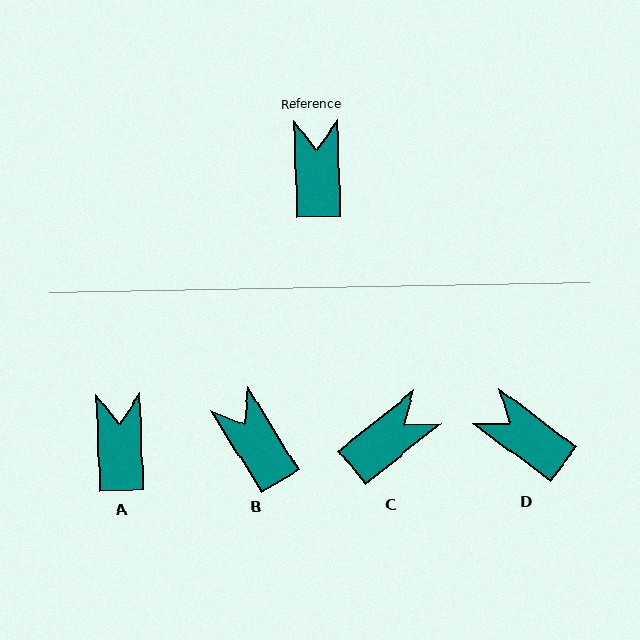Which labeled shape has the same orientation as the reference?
A.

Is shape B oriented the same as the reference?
No, it is off by about 30 degrees.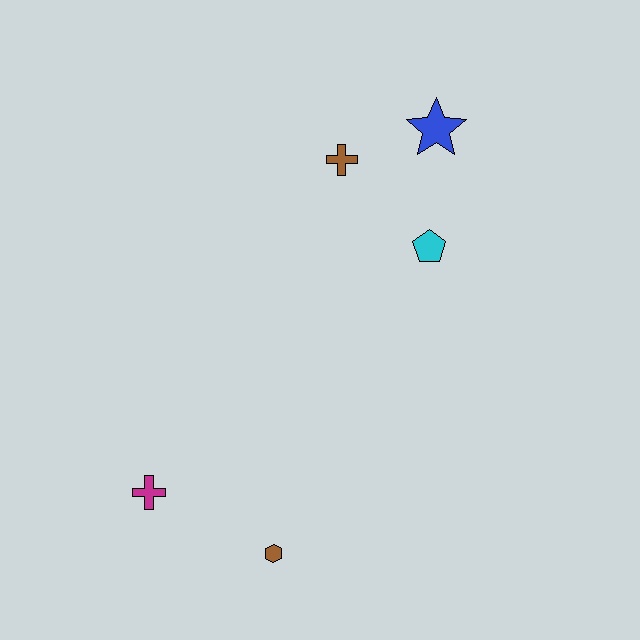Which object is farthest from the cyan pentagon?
The magenta cross is farthest from the cyan pentagon.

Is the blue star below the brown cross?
No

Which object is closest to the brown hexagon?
The magenta cross is closest to the brown hexagon.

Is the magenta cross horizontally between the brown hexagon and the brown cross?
No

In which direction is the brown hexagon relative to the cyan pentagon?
The brown hexagon is below the cyan pentagon.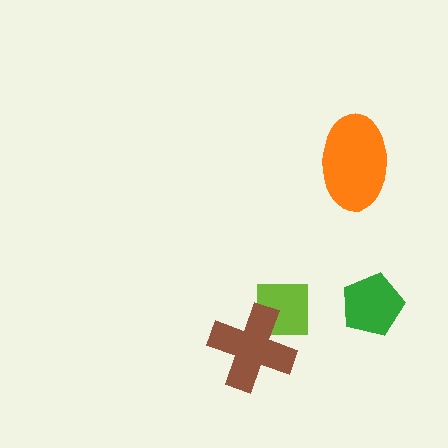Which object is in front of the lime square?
The brown cross is in front of the lime square.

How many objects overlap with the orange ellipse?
0 objects overlap with the orange ellipse.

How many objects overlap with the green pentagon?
0 objects overlap with the green pentagon.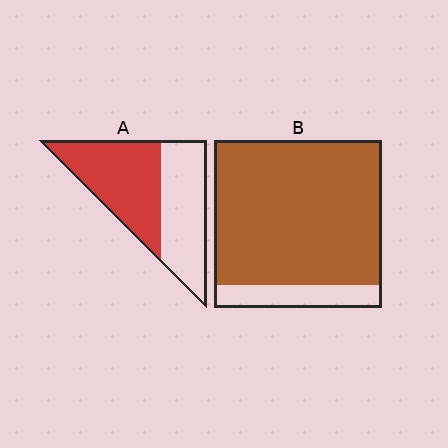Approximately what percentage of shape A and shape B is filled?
A is approximately 55% and B is approximately 85%.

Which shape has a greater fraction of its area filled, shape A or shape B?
Shape B.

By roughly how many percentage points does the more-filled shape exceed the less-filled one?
By roughly 35 percentage points (B over A).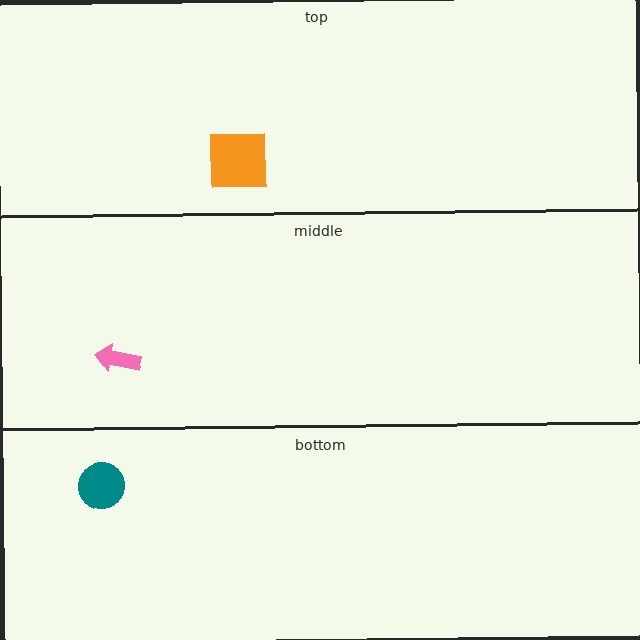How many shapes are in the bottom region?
1.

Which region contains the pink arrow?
The middle region.